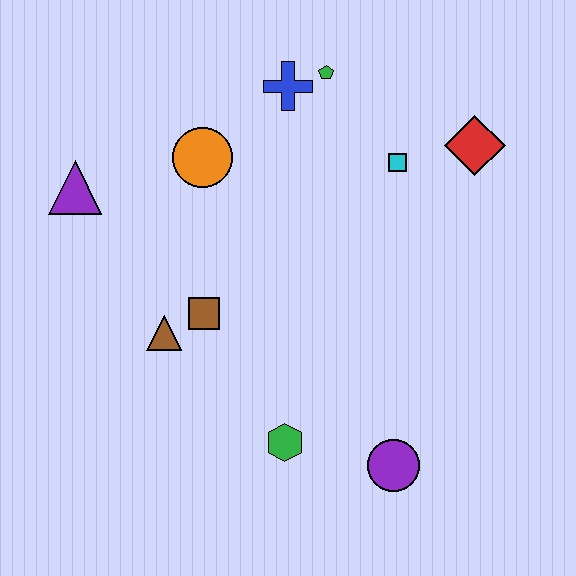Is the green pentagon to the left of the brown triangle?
No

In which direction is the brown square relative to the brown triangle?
The brown square is to the right of the brown triangle.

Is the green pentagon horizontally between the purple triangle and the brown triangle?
No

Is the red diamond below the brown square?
No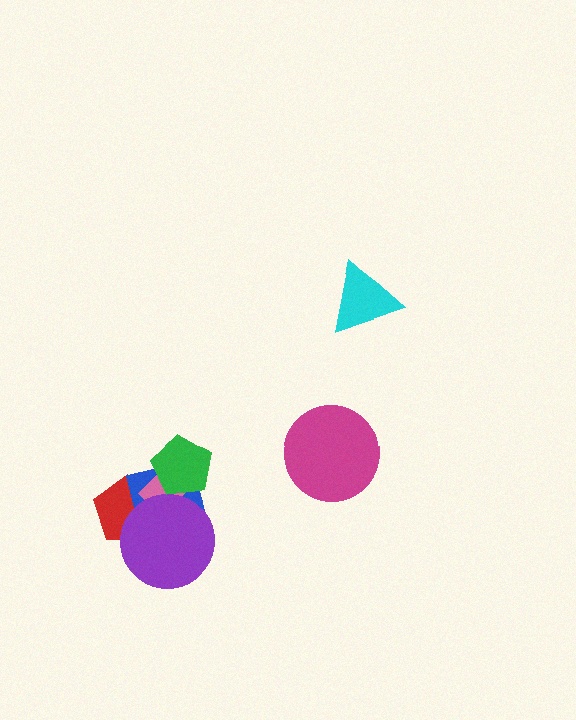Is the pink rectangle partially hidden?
Yes, it is partially covered by another shape.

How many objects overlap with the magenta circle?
0 objects overlap with the magenta circle.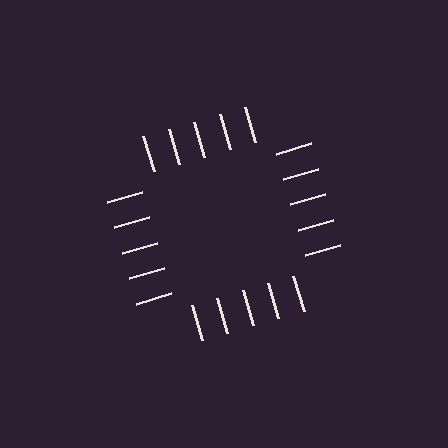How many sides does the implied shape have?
4 sides — the line-ends trace a square.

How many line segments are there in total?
20 — 5 along each of the 4 edges.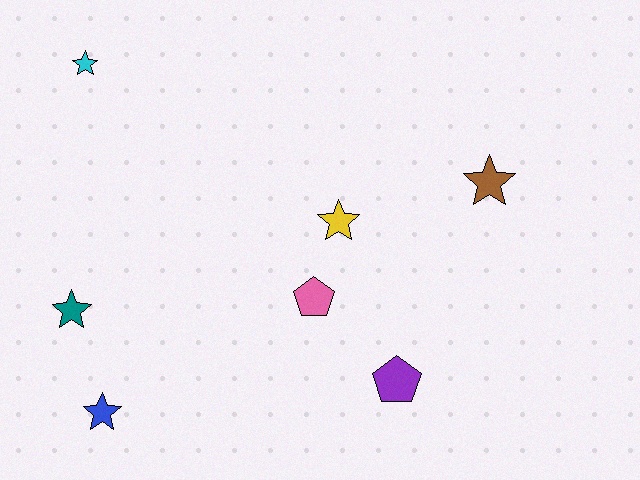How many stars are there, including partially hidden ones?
There are 5 stars.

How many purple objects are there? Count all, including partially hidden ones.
There is 1 purple object.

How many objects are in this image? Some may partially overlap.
There are 7 objects.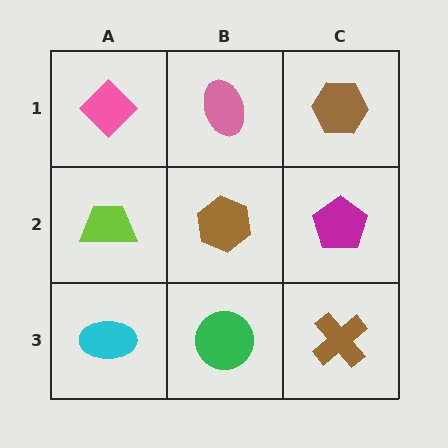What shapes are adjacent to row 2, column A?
A pink diamond (row 1, column A), a cyan ellipse (row 3, column A), a brown hexagon (row 2, column B).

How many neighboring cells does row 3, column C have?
2.